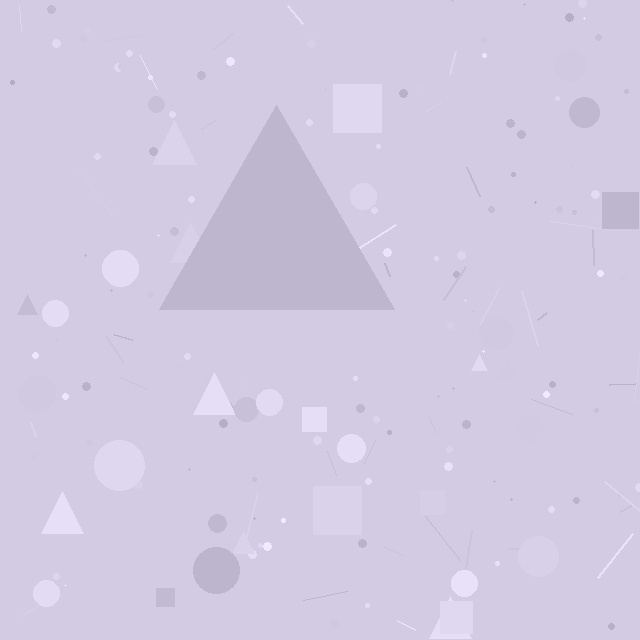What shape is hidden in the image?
A triangle is hidden in the image.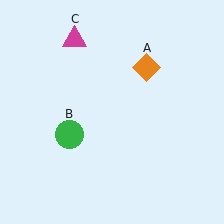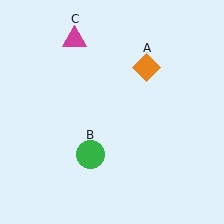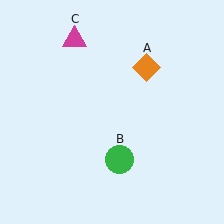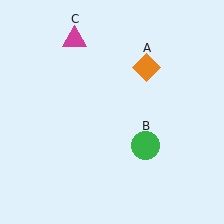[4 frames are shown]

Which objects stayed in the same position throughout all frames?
Orange diamond (object A) and magenta triangle (object C) remained stationary.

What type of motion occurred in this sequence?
The green circle (object B) rotated counterclockwise around the center of the scene.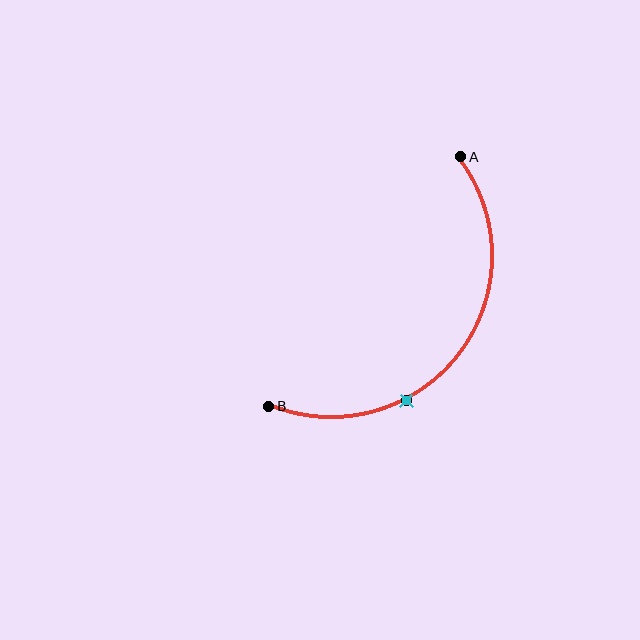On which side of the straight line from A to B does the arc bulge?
The arc bulges below and to the right of the straight line connecting A and B.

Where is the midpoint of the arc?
The arc midpoint is the point on the curve farthest from the straight line joining A and B. It sits below and to the right of that line.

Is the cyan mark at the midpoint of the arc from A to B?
No. The cyan mark lies on the arc but is closer to endpoint B. The arc midpoint would be at the point on the curve equidistant along the arc from both A and B.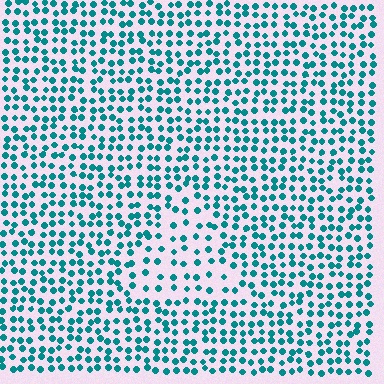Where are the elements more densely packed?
The elements are more densely packed outside the triangle boundary.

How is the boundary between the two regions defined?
The boundary is defined by a change in element density (approximately 1.8x ratio). All elements are the same color, size, and shape.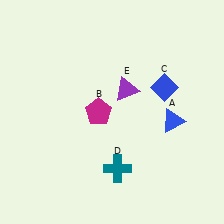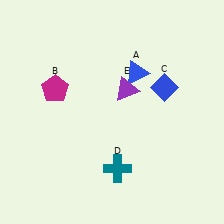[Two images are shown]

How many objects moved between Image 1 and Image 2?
2 objects moved between the two images.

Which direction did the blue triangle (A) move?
The blue triangle (A) moved up.